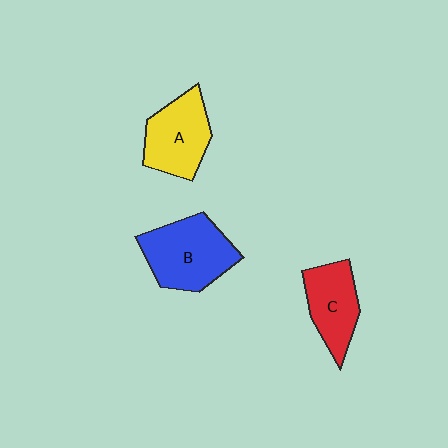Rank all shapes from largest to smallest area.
From largest to smallest: B (blue), A (yellow), C (red).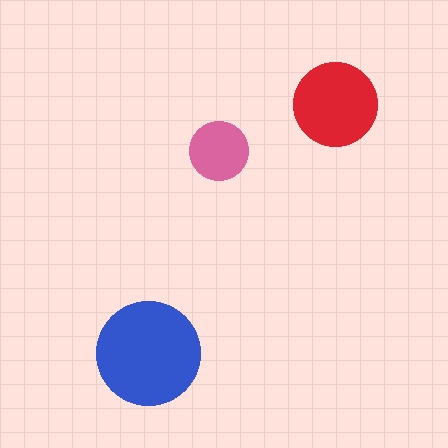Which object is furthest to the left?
The blue circle is leftmost.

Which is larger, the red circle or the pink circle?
The red one.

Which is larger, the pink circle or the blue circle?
The blue one.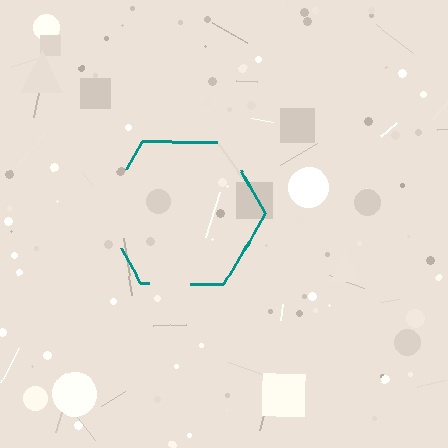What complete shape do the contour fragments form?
The contour fragments form a hexagon.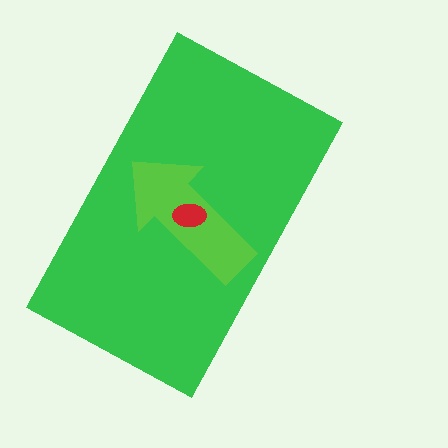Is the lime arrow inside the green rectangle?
Yes.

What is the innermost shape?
The red ellipse.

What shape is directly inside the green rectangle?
The lime arrow.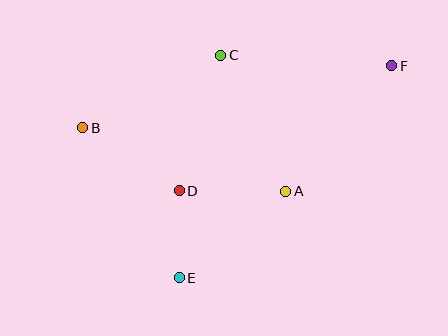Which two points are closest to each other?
Points D and E are closest to each other.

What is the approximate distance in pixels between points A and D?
The distance between A and D is approximately 107 pixels.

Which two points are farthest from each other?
Points B and F are farthest from each other.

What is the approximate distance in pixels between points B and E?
The distance between B and E is approximately 178 pixels.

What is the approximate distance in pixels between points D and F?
The distance between D and F is approximately 247 pixels.